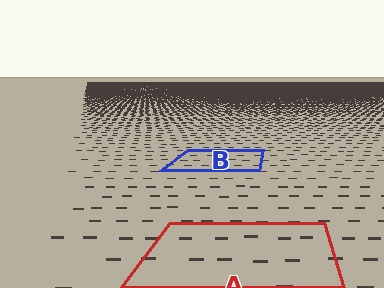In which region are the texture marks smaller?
The texture marks are smaller in region B, because it is farther away.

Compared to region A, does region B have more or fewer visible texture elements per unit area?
Region B has more texture elements per unit area — they are packed more densely because it is farther away.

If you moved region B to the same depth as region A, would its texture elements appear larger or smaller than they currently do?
They would appear larger. At a closer depth, the same texture elements are projected at a bigger on-screen size.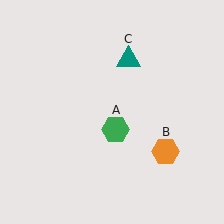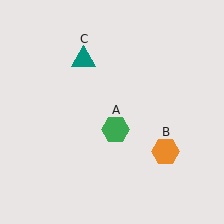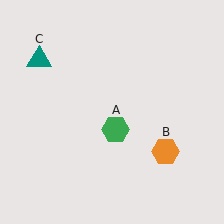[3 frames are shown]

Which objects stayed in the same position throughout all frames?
Green hexagon (object A) and orange hexagon (object B) remained stationary.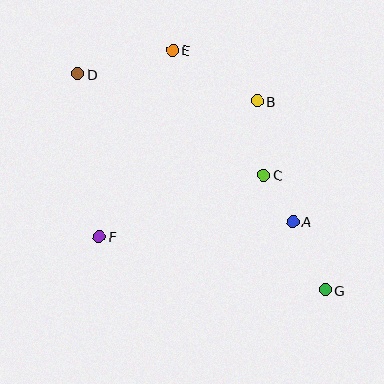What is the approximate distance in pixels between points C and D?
The distance between C and D is approximately 212 pixels.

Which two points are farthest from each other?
Points D and G are farthest from each other.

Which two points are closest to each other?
Points A and C are closest to each other.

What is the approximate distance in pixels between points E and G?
The distance between E and G is approximately 284 pixels.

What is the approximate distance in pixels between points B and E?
The distance between B and E is approximately 99 pixels.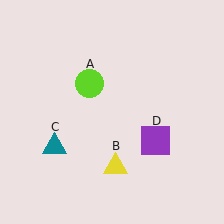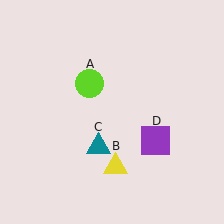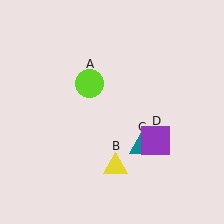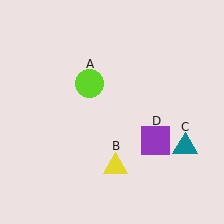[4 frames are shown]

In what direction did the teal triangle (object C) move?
The teal triangle (object C) moved right.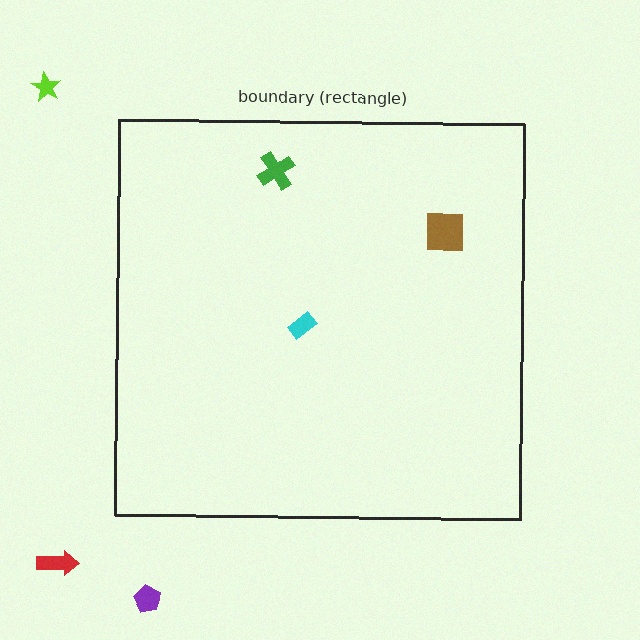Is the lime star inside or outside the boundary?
Outside.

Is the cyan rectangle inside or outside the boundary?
Inside.